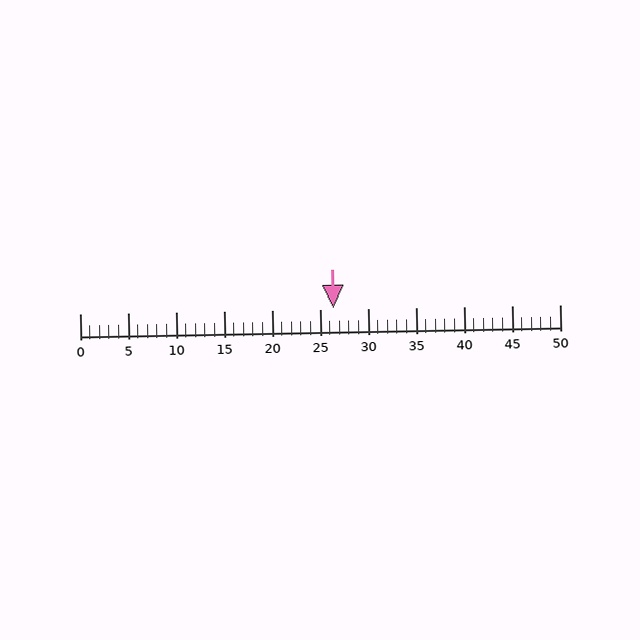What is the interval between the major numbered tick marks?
The major tick marks are spaced 5 units apart.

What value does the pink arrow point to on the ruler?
The pink arrow points to approximately 26.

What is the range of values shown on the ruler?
The ruler shows values from 0 to 50.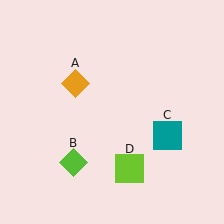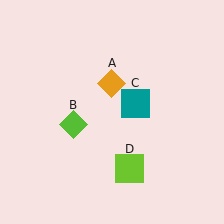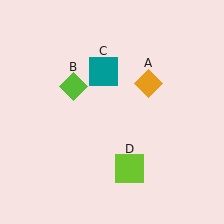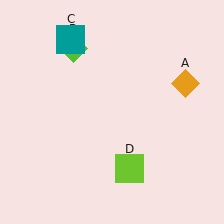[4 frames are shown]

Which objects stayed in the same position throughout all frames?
Lime square (object D) remained stationary.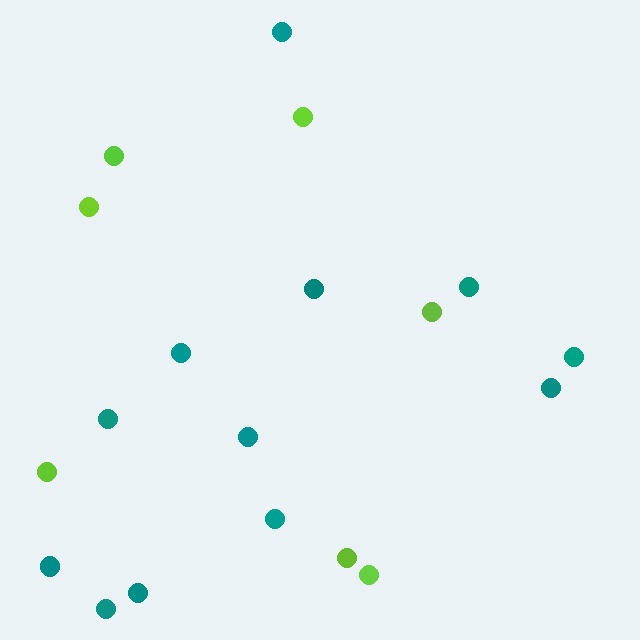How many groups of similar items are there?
There are 2 groups: one group of teal circles (12) and one group of lime circles (7).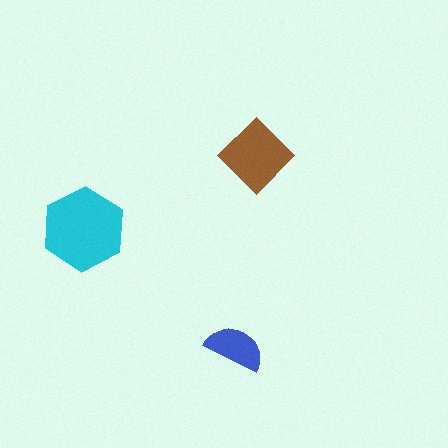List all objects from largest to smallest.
The cyan hexagon, the brown diamond, the blue semicircle.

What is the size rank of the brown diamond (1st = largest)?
2nd.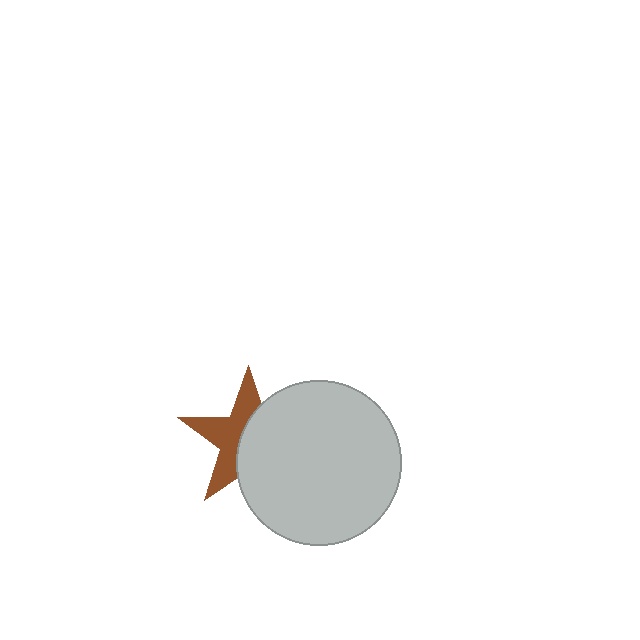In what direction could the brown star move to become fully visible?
The brown star could move left. That would shift it out from behind the light gray circle entirely.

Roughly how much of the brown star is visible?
About half of it is visible (roughly 48%).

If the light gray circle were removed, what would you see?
You would see the complete brown star.